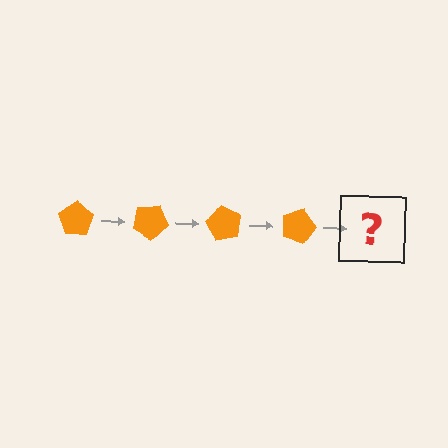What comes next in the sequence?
The next element should be an orange pentagon rotated 120 degrees.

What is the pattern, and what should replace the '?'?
The pattern is that the pentagon rotates 30 degrees each step. The '?' should be an orange pentagon rotated 120 degrees.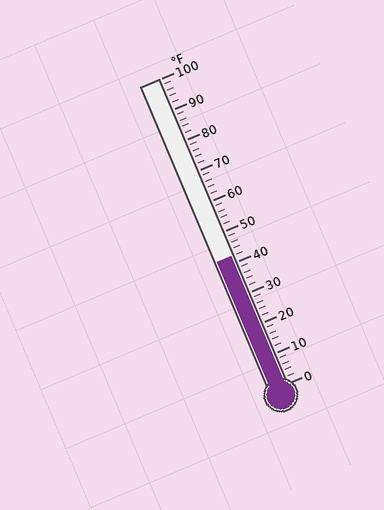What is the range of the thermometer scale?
The thermometer scale ranges from 0°F to 100°F.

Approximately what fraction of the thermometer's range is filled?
The thermometer is filled to approximately 40% of its range.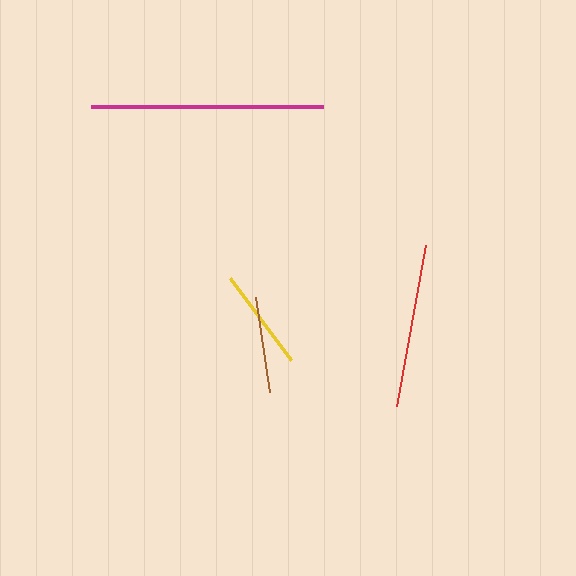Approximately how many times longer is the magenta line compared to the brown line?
The magenta line is approximately 2.4 times the length of the brown line.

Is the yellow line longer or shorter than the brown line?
The yellow line is longer than the brown line.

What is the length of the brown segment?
The brown segment is approximately 96 pixels long.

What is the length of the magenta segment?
The magenta segment is approximately 233 pixels long.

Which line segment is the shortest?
The brown line is the shortest at approximately 96 pixels.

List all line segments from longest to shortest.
From longest to shortest: magenta, red, yellow, brown.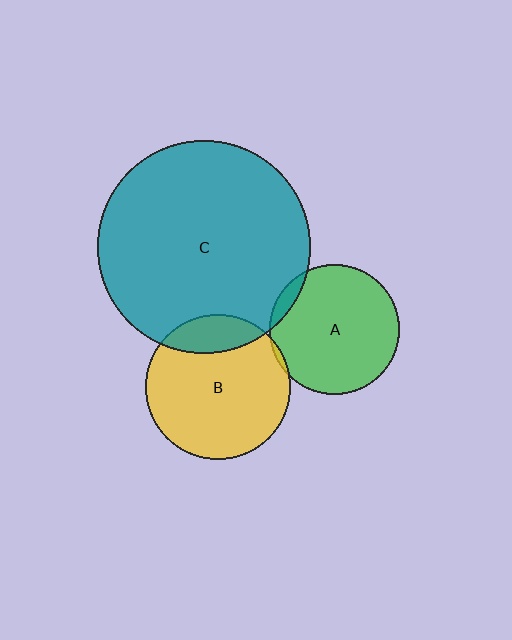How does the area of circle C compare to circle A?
Approximately 2.7 times.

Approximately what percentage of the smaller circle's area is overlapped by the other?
Approximately 5%.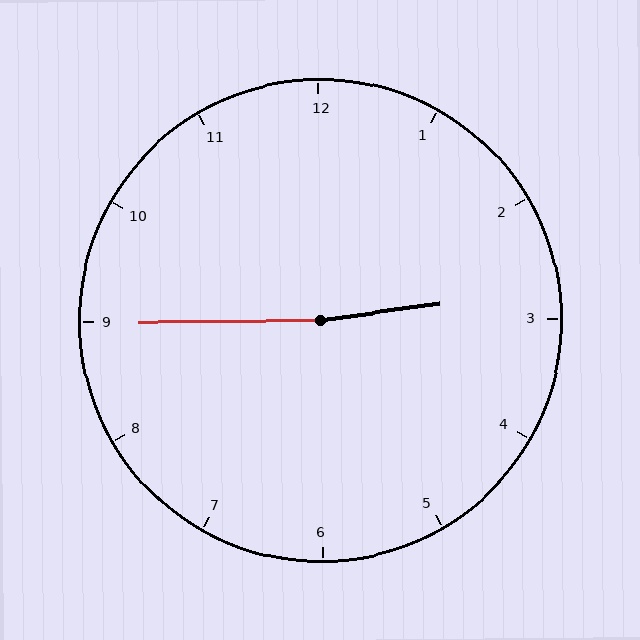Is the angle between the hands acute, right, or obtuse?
It is obtuse.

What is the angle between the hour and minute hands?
Approximately 172 degrees.